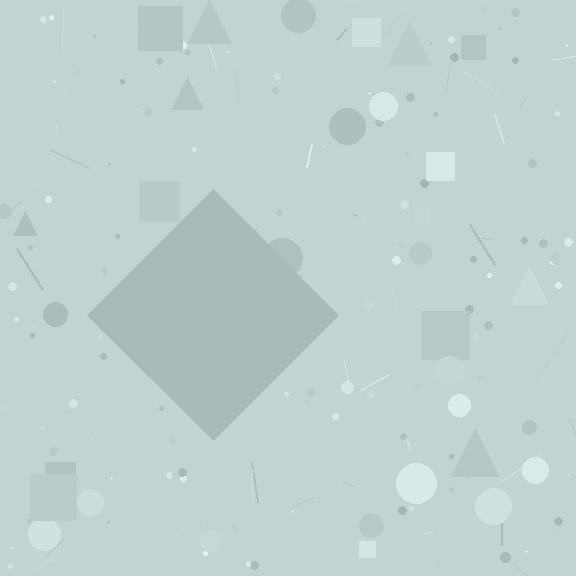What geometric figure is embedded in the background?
A diamond is embedded in the background.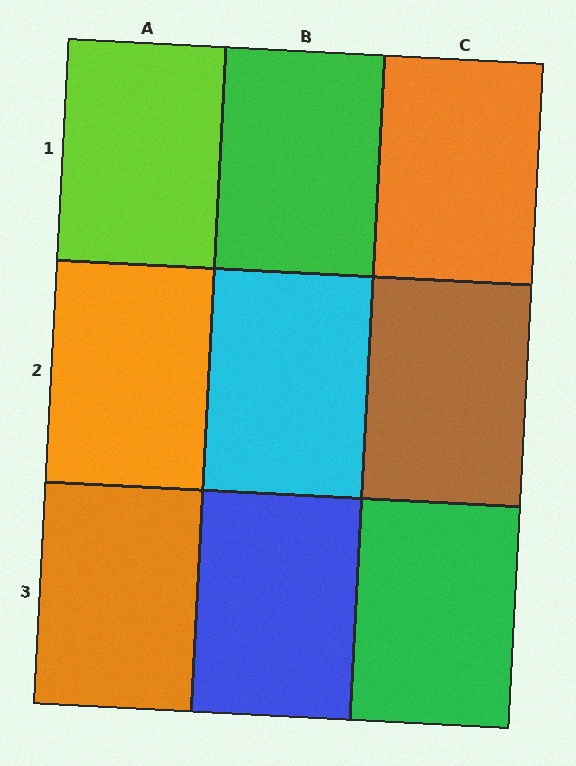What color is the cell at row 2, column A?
Orange.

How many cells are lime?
1 cell is lime.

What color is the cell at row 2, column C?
Brown.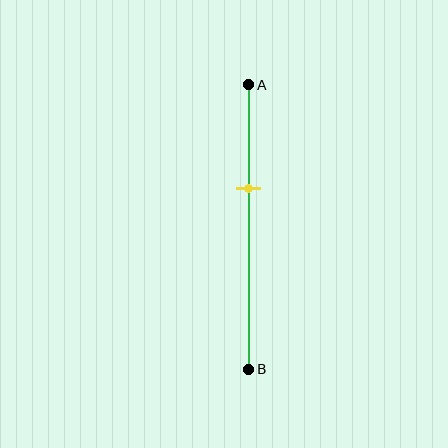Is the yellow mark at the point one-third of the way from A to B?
No, the mark is at about 35% from A, not at the 33% one-third point.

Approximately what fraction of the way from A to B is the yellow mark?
The yellow mark is approximately 35% of the way from A to B.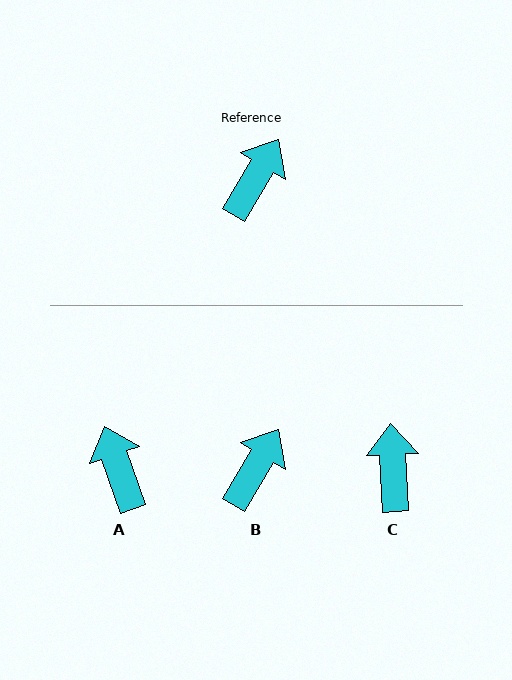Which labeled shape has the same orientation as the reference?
B.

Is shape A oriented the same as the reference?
No, it is off by about 50 degrees.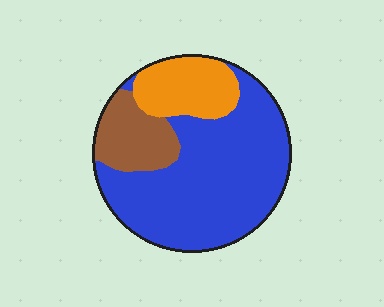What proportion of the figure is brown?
Brown covers 16% of the figure.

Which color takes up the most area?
Blue, at roughly 65%.